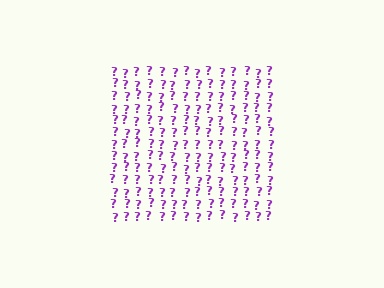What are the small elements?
The small elements are question marks.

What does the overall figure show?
The overall figure shows a square.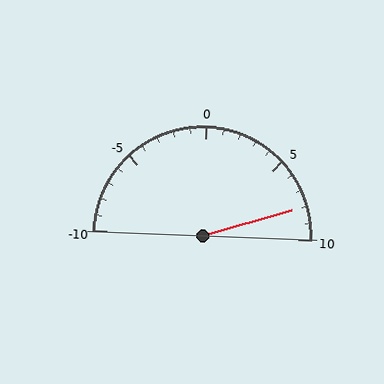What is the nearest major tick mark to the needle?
The nearest major tick mark is 10.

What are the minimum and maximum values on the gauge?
The gauge ranges from -10 to 10.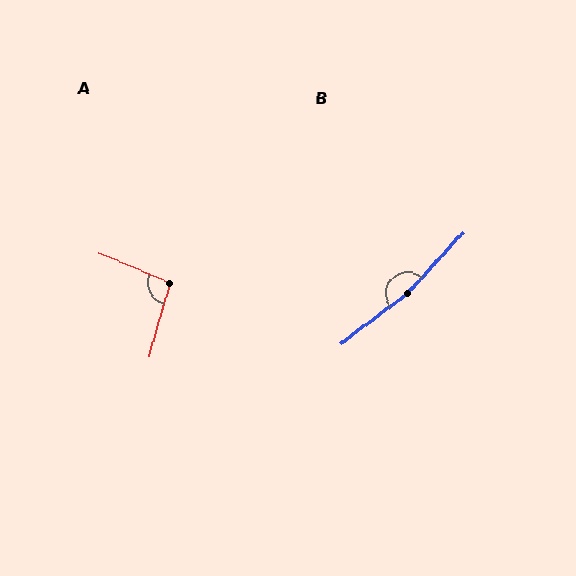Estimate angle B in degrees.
Approximately 170 degrees.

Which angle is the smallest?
A, at approximately 98 degrees.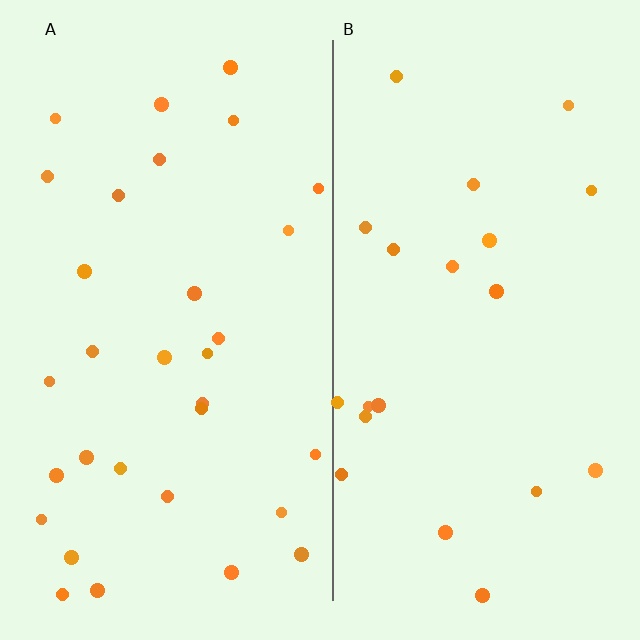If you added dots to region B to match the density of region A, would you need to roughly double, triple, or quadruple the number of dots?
Approximately double.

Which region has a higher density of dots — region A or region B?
A (the left).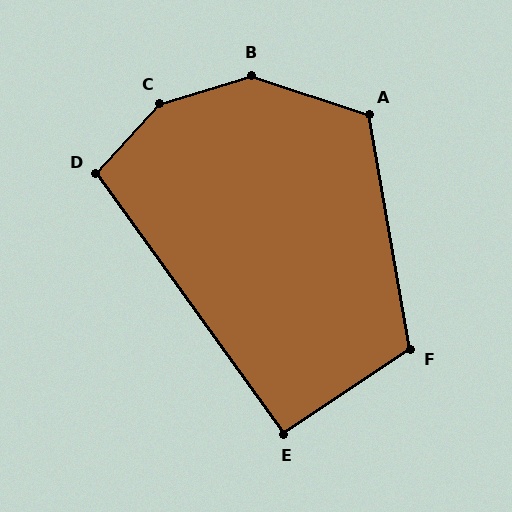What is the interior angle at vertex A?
Approximately 119 degrees (obtuse).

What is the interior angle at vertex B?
Approximately 144 degrees (obtuse).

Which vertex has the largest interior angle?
C, at approximately 149 degrees.